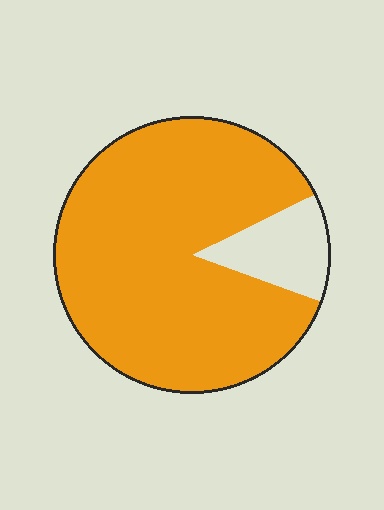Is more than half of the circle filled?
Yes.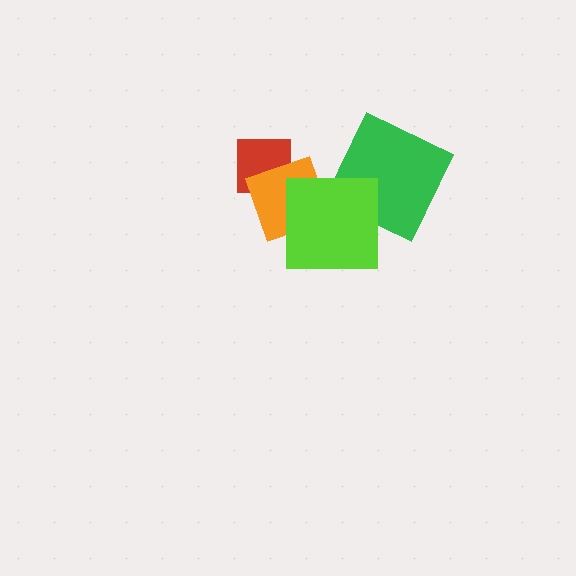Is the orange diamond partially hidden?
Yes, it is partially covered by another shape.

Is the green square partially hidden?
Yes, it is partially covered by another shape.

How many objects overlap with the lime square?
2 objects overlap with the lime square.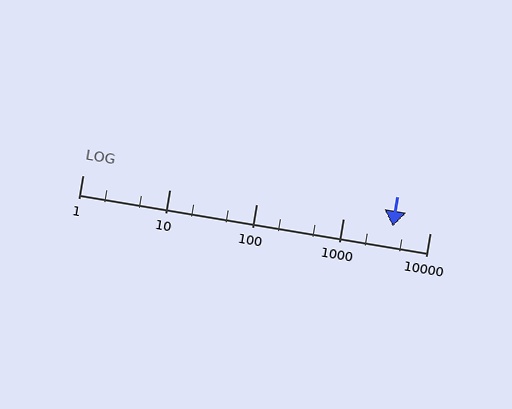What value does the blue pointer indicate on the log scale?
The pointer indicates approximately 3700.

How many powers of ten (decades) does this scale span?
The scale spans 4 decades, from 1 to 10000.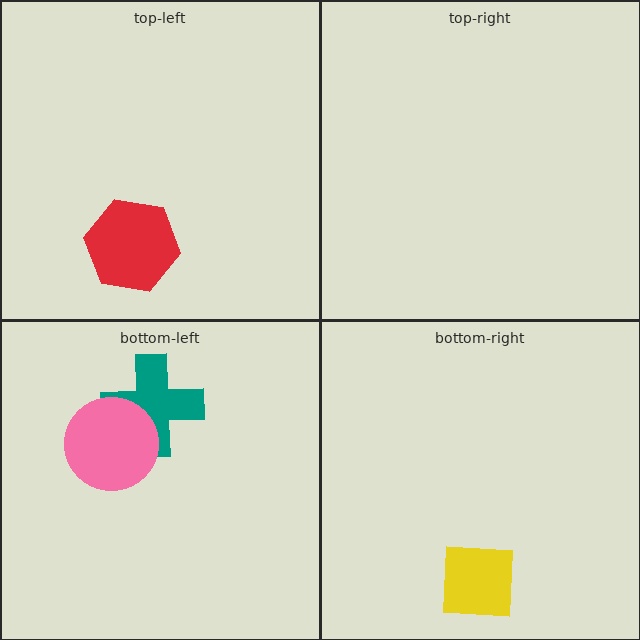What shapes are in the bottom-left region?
The teal cross, the pink circle.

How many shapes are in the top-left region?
1.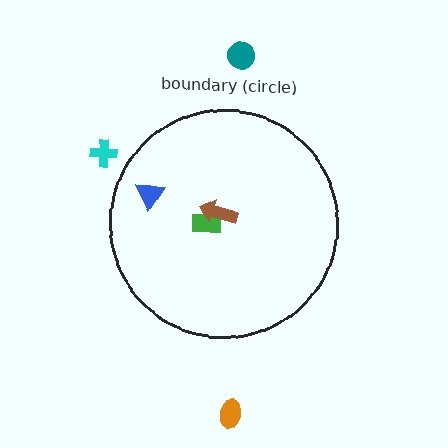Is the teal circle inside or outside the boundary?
Outside.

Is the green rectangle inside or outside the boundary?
Inside.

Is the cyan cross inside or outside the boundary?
Outside.